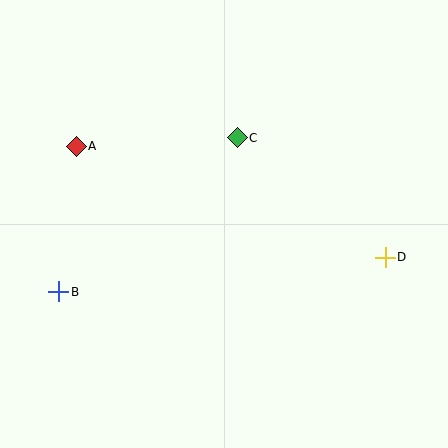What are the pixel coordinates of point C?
Point C is at (237, 138).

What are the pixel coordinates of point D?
Point D is at (385, 257).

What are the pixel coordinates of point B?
Point B is at (59, 292).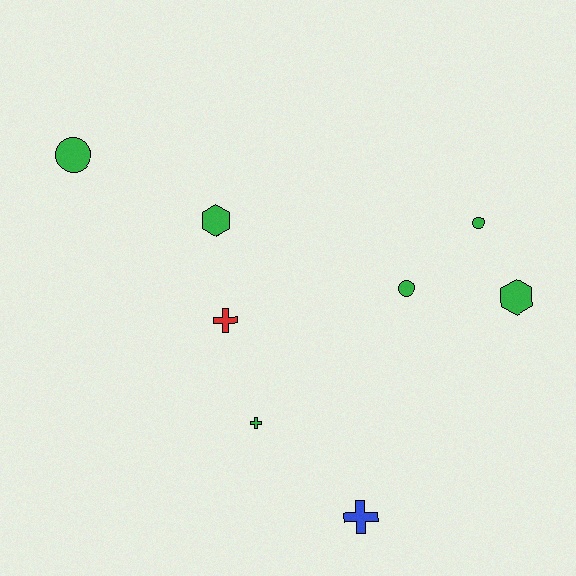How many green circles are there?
There are 3 green circles.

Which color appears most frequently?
Green, with 6 objects.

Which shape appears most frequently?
Cross, with 3 objects.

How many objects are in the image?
There are 8 objects.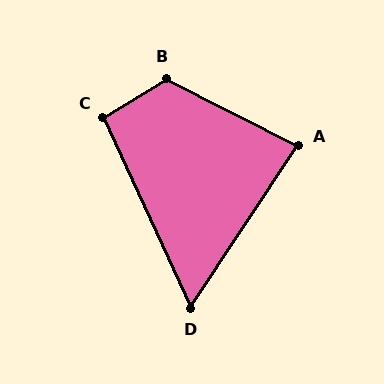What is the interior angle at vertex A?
Approximately 83 degrees (acute).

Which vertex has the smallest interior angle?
D, at approximately 58 degrees.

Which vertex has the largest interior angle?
B, at approximately 122 degrees.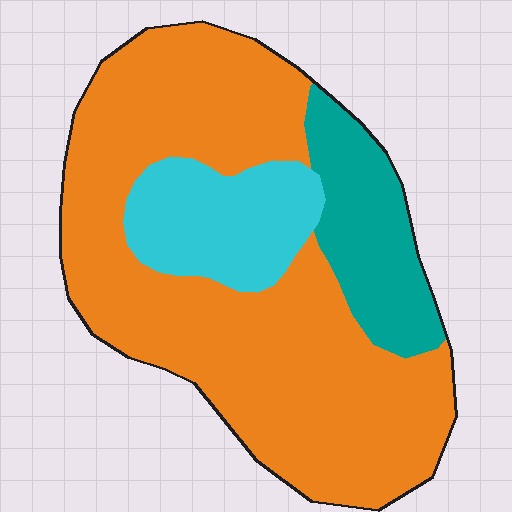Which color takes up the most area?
Orange, at roughly 70%.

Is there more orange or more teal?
Orange.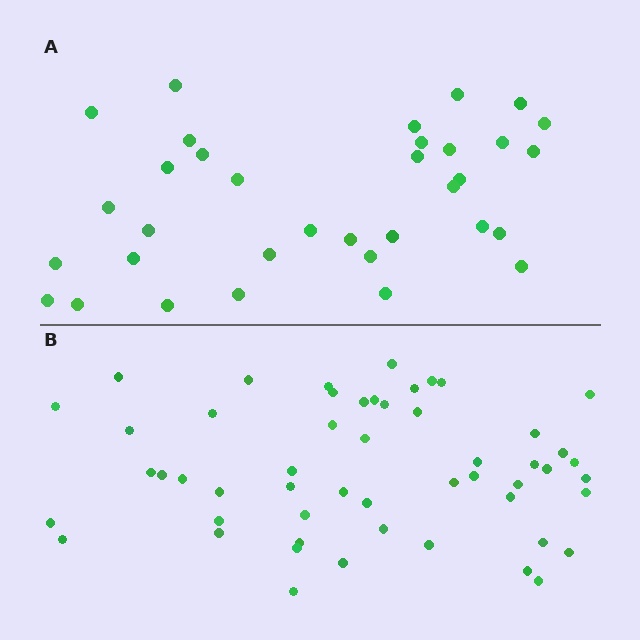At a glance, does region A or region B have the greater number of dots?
Region B (the bottom region) has more dots.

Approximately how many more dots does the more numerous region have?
Region B has approximately 20 more dots than region A.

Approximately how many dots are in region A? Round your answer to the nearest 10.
About 30 dots. (The exact count is 34, which rounds to 30.)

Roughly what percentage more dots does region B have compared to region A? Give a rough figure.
About 55% more.